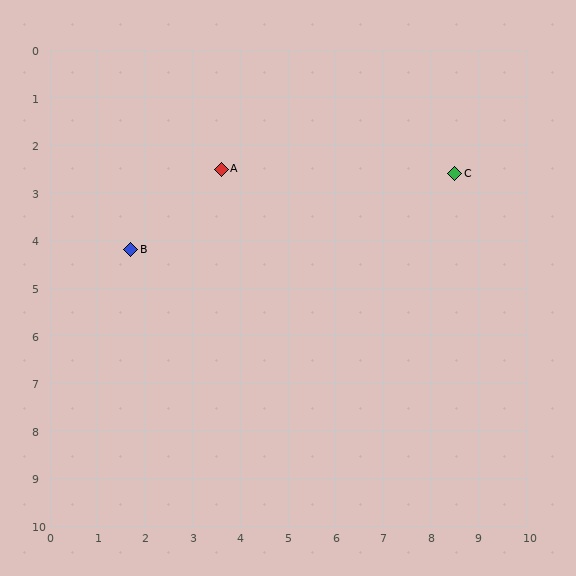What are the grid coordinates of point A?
Point A is at approximately (3.6, 2.5).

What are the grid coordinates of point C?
Point C is at approximately (8.5, 2.6).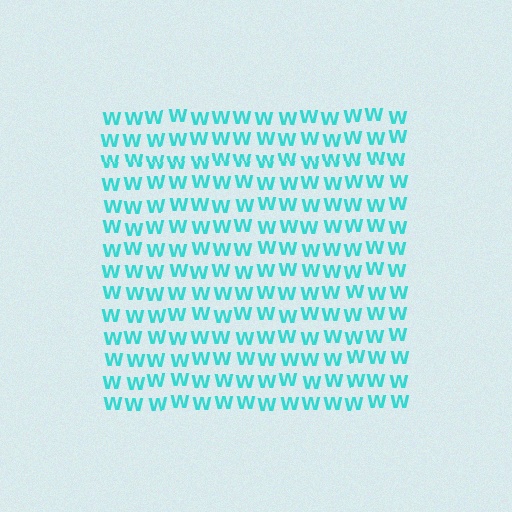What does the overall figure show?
The overall figure shows a square.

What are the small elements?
The small elements are letter W's.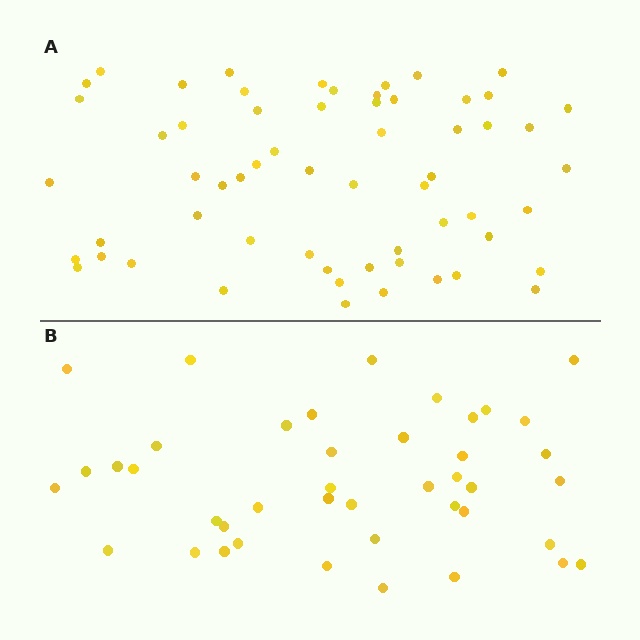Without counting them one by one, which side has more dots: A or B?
Region A (the top region) has more dots.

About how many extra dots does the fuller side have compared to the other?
Region A has approximately 20 more dots than region B.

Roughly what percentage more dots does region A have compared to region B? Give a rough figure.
About 45% more.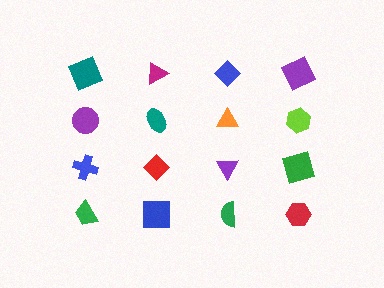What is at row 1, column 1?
A teal square.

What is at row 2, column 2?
A teal ellipse.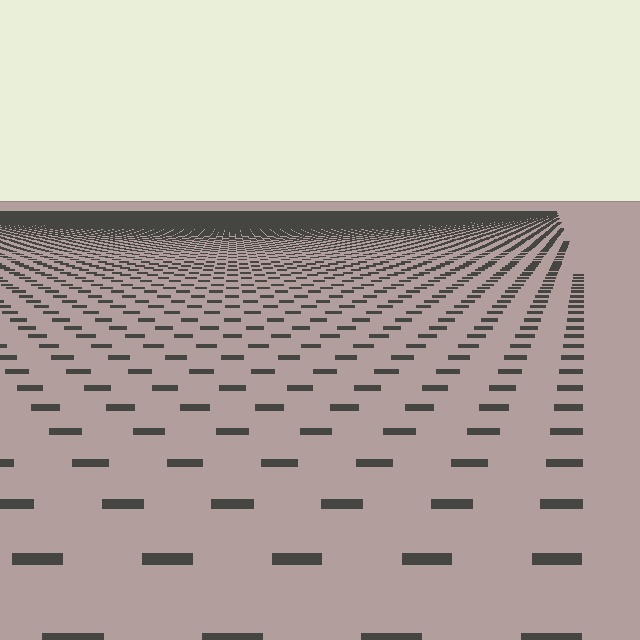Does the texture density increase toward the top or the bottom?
Density increases toward the top.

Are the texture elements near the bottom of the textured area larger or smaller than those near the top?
Larger. Near the bottom, elements are closer to the viewer and appear at a bigger on-screen size.